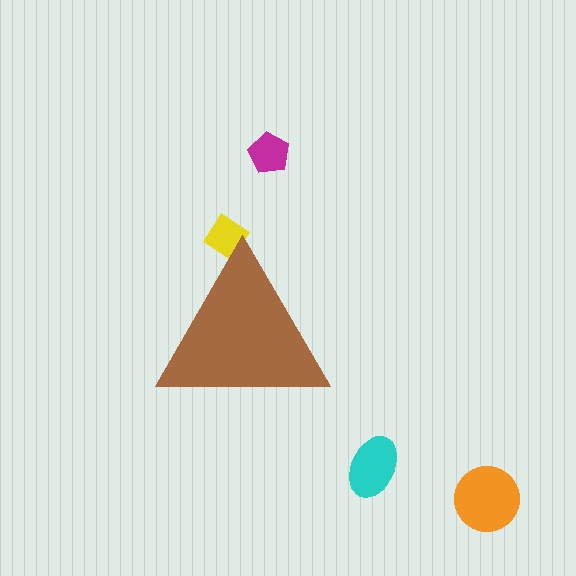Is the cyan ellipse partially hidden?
No, the cyan ellipse is fully visible.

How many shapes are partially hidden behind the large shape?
1 shape is partially hidden.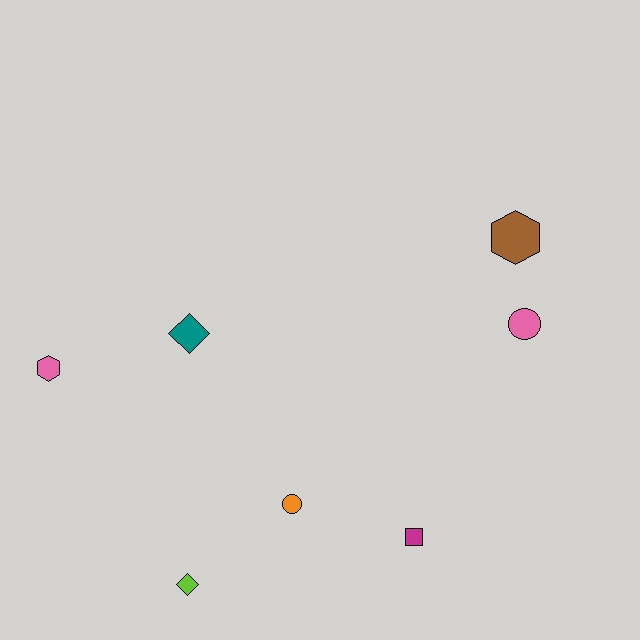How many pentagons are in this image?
There are no pentagons.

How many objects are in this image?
There are 7 objects.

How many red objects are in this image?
There are no red objects.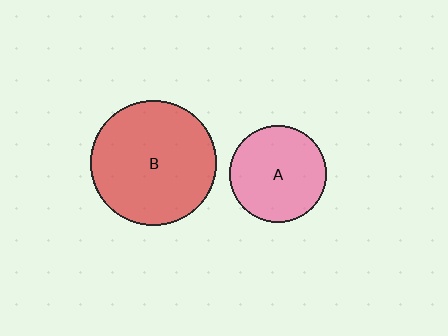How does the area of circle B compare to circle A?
Approximately 1.7 times.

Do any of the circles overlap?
No, none of the circles overlap.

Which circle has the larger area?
Circle B (red).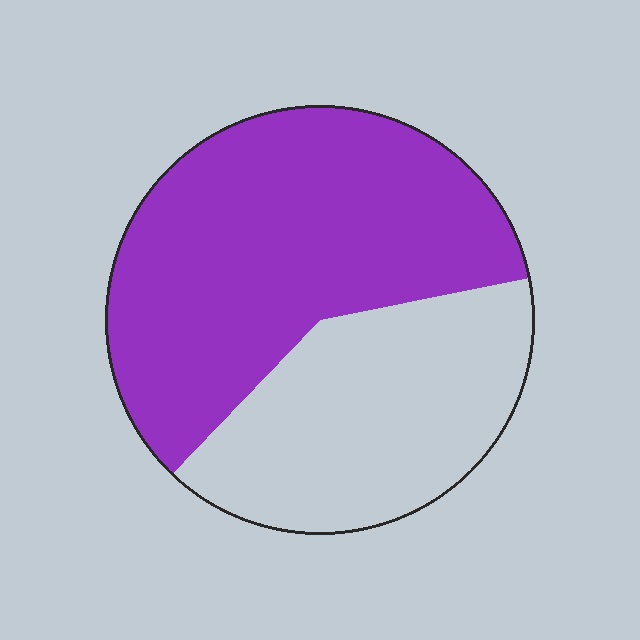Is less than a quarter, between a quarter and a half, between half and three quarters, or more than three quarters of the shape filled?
Between half and three quarters.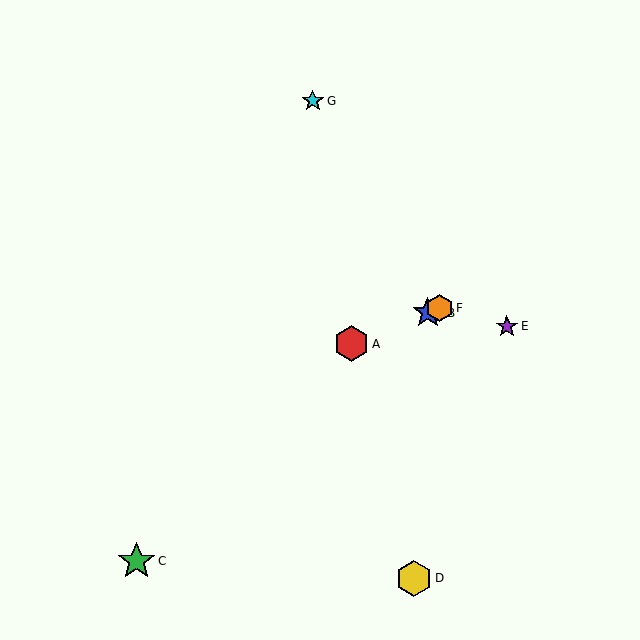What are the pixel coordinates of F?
Object F is at (440, 308).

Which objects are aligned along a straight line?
Objects A, B, F are aligned along a straight line.